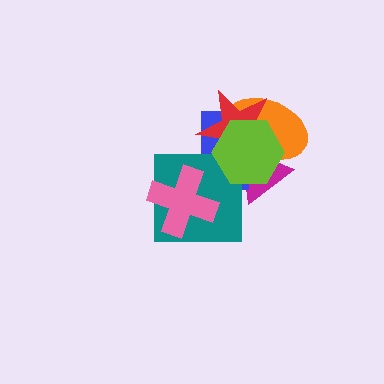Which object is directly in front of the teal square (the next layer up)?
The lime hexagon is directly in front of the teal square.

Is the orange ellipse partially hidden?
Yes, it is partially covered by another shape.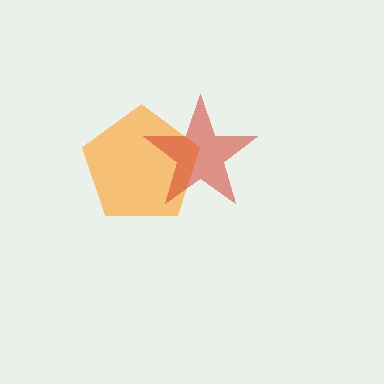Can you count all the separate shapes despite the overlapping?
Yes, there are 2 separate shapes.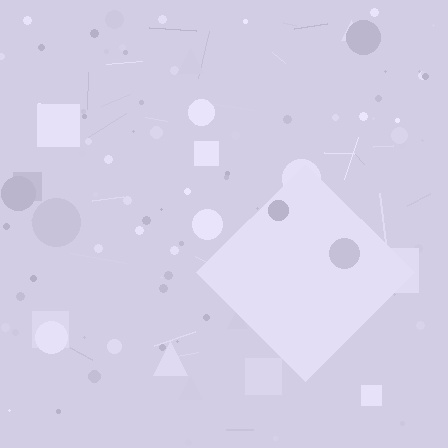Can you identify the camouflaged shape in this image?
The camouflaged shape is a diamond.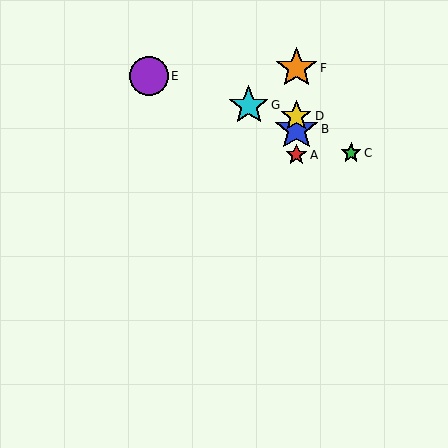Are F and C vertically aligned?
No, F is at x≈296 and C is at x≈351.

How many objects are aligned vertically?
4 objects (A, B, D, F) are aligned vertically.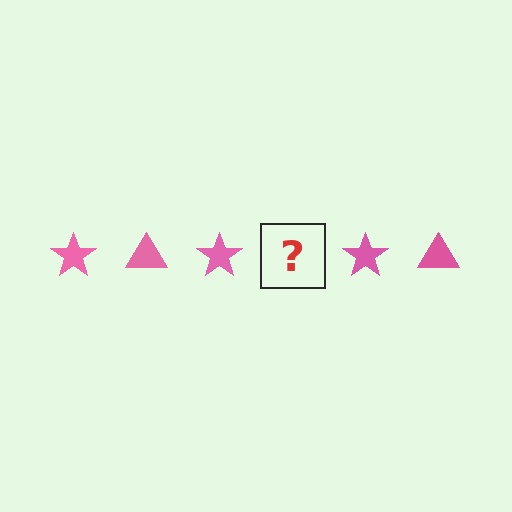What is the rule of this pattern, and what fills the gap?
The rule is that the pattern cycles through star, triangle shapes in pink. The gap should be filled with a pink triangle.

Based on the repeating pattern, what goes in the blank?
The blank should be a pink triangle.